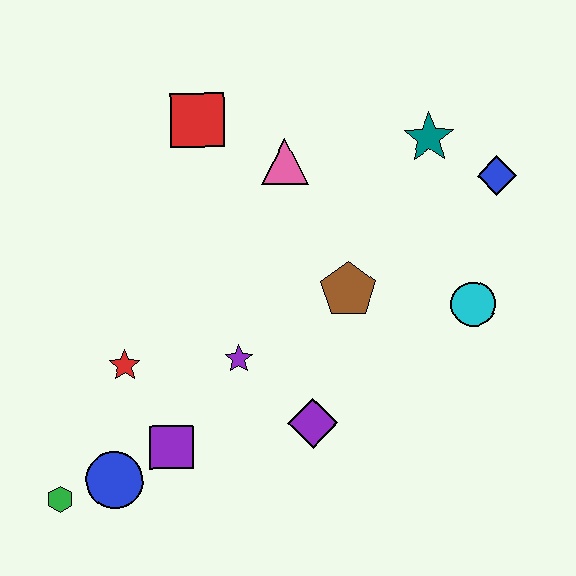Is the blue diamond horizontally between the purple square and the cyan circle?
No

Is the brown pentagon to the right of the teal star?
No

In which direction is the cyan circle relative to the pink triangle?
The cyan circle is to the right of the pink triangle.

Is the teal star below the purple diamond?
No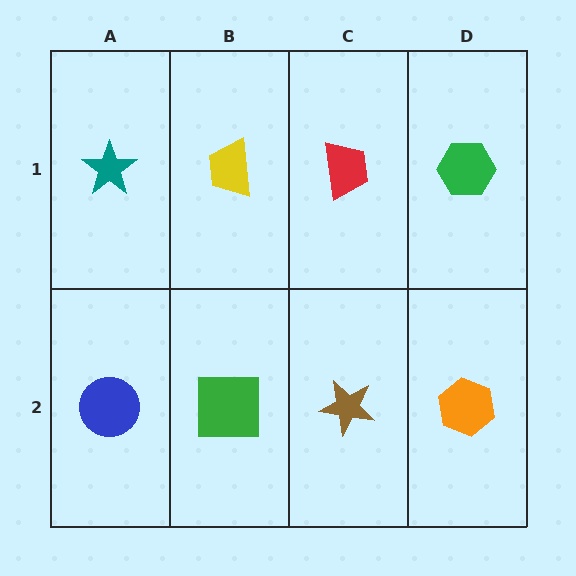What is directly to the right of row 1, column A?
A yellow trapezoid.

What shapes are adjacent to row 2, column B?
A yellow trapezoid (row 1, column B), a blue circle (row 2, column A), a brown star (row 2, column C).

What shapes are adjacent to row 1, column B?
A green square (row 2, column B), a teal star (row 1, column A), a red trapezoid (row 1, column C).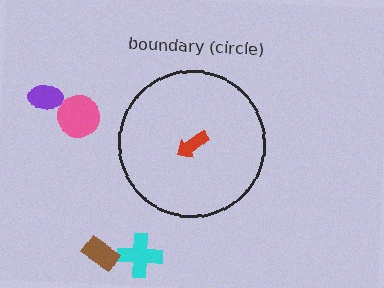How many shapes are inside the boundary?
1 inside, 4 outside.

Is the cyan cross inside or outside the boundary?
Outside.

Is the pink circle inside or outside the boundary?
Outside.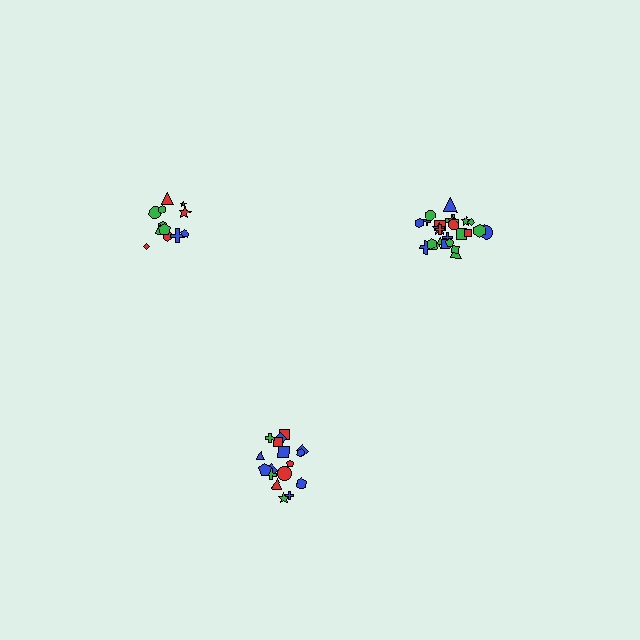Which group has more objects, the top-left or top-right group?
The top-right group.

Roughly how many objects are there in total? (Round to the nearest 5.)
Roughly 55 objects in total.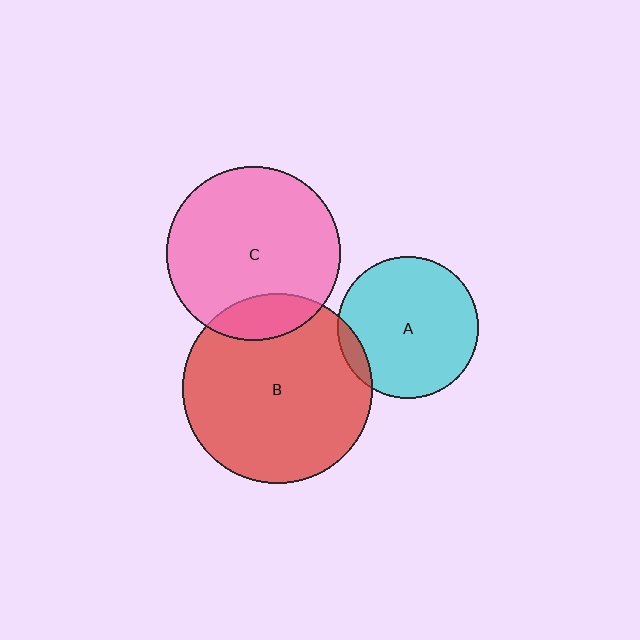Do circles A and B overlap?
Yes.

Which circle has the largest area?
Circle B (red).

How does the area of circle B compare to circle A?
Approximately 1.8 times.